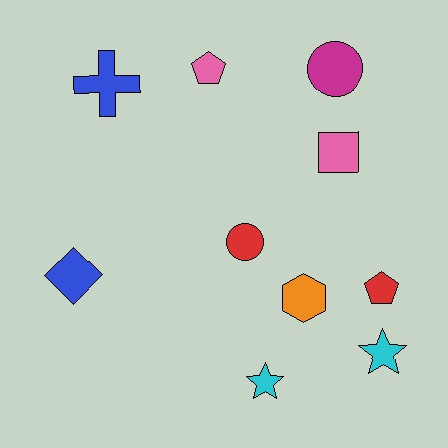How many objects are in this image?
There are 10 objects.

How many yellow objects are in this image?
There are no yellow objects.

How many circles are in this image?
There are 2 circles.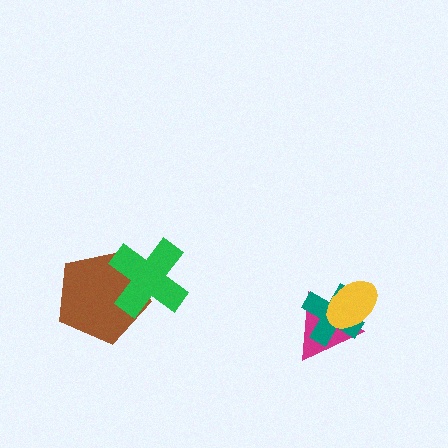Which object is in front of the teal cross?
The yellow ellipse is in front of the teal cross.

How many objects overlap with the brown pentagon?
1 object overlaps with the brown pentagon.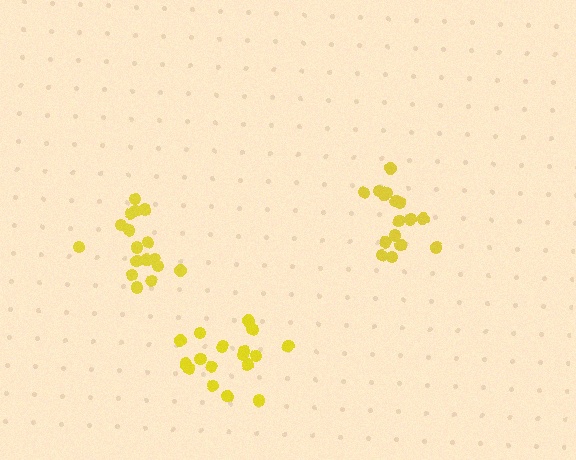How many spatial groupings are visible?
There are 3 spatial groupings.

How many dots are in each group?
Group 1: 16 dots, Group 2: 17 dots, Group 3: 17 dots (50 total).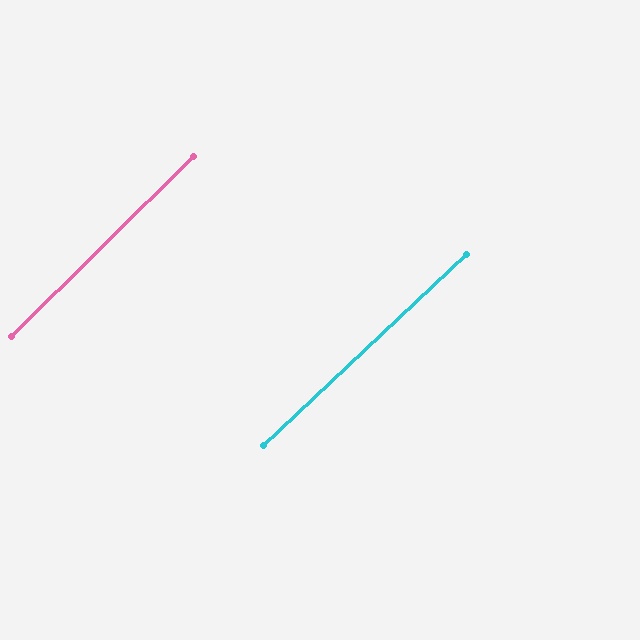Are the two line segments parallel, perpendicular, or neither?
Parallel — their directions differ by only 1.5°.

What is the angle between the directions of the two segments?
Approximately 2 degrees.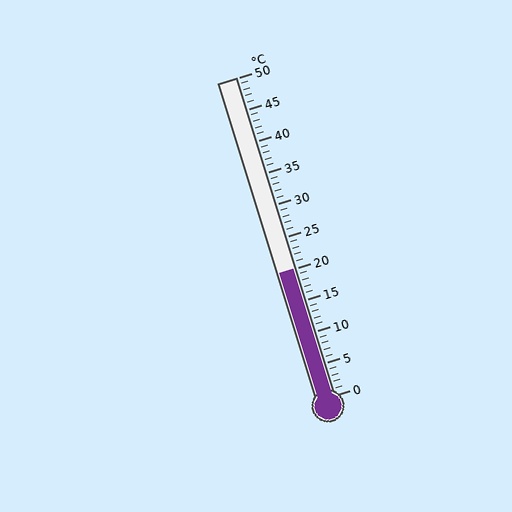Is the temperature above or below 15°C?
The temperature is above 15°C.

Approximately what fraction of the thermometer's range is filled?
The thermometer is filled to approximately 40% of its range.